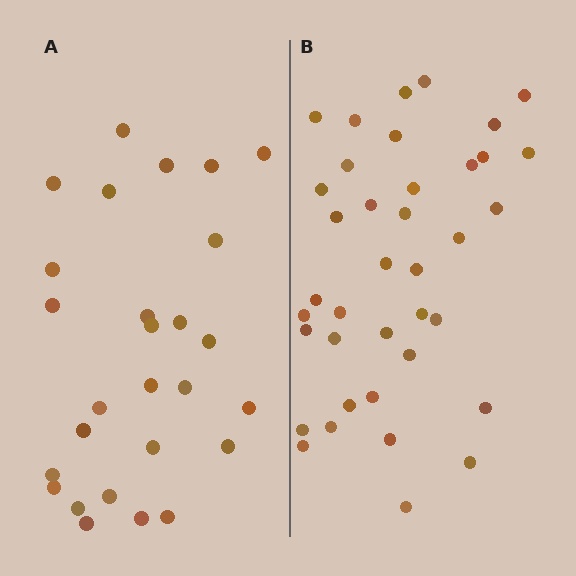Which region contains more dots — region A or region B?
Region B (the right region) has more dots.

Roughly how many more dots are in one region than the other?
Region B has roughly 12 or so more dots than region A.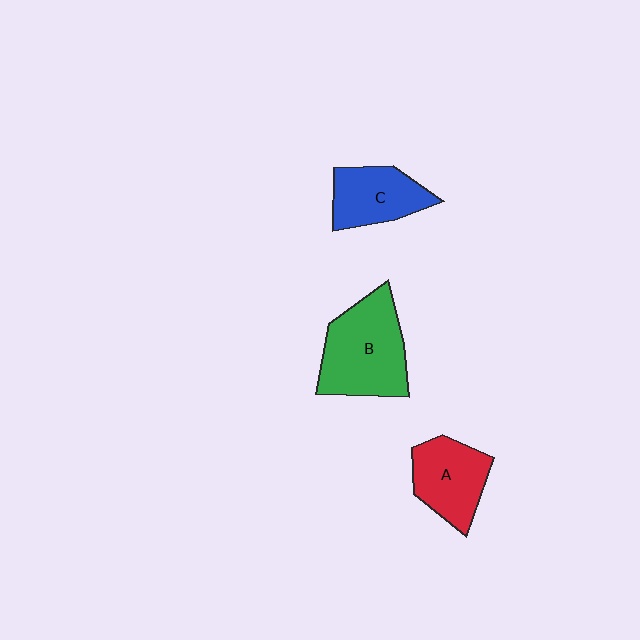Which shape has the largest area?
Shape B (green).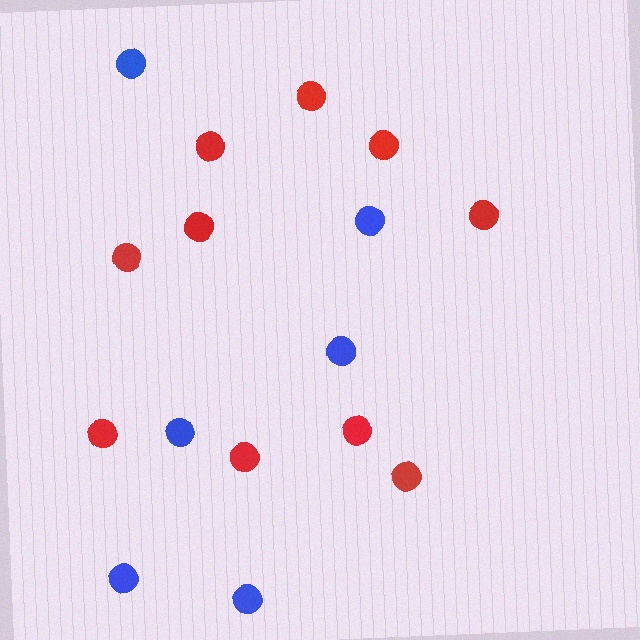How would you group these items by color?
There are 2 groups: one group of red circles (10) and one group of blue circles (6).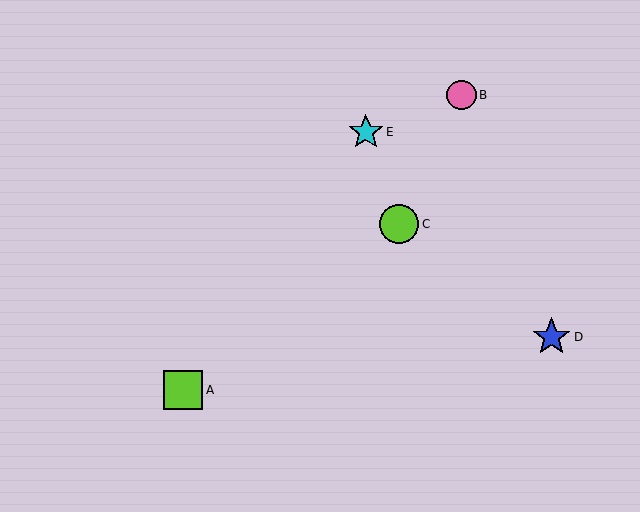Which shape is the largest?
The lime square (labeled A) is the largest.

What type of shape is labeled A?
Shape A is a lime square.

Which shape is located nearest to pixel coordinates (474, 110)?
The pink circle (labeled B) at (462, 95) is nearest to that location.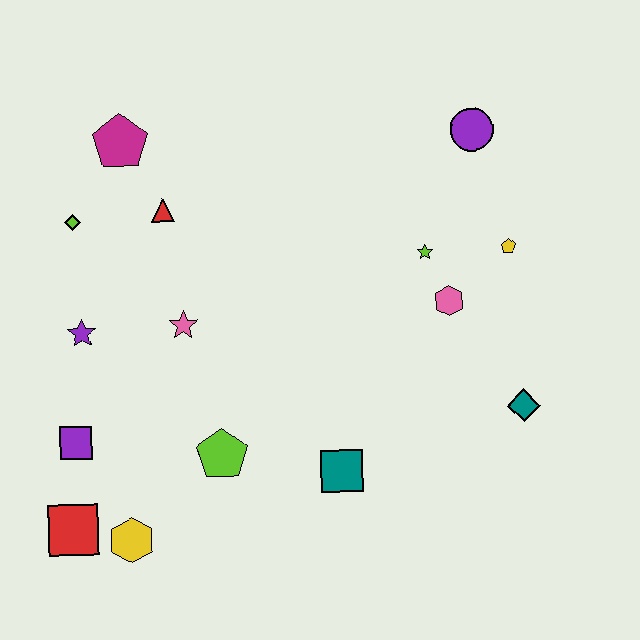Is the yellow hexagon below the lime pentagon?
Yes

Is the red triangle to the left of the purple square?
No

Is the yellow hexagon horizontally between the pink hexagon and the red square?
Yes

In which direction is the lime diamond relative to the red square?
The lime diamond is above the red square.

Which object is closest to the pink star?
The purple star is closest to the pink star.